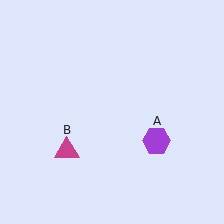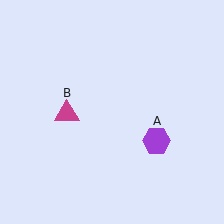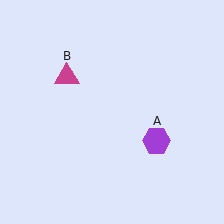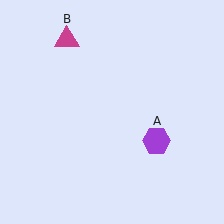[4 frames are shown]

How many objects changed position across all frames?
1 object changed position: magenta triangle (object B).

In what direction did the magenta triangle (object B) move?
The magenta triangle (object B) moved up.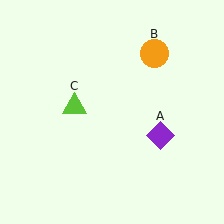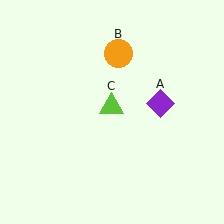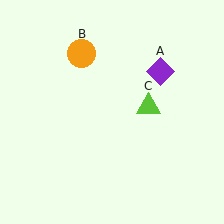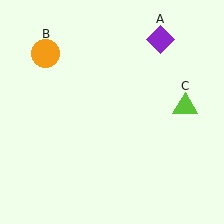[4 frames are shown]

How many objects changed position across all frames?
3 objects changed position: purple diamond (object A), orange circle (object B), lime triangle (object C).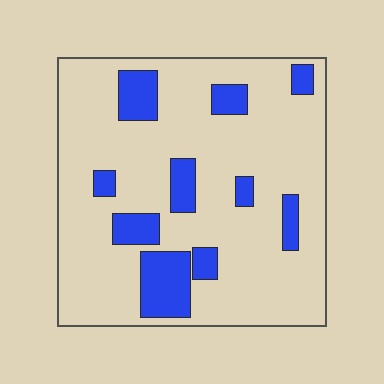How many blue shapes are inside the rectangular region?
10.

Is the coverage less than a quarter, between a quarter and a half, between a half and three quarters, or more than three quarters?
Less than a quarter.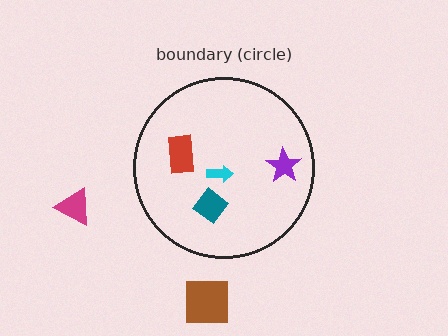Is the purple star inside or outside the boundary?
Inside.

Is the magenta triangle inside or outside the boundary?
Outside.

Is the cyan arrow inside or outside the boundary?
Inside.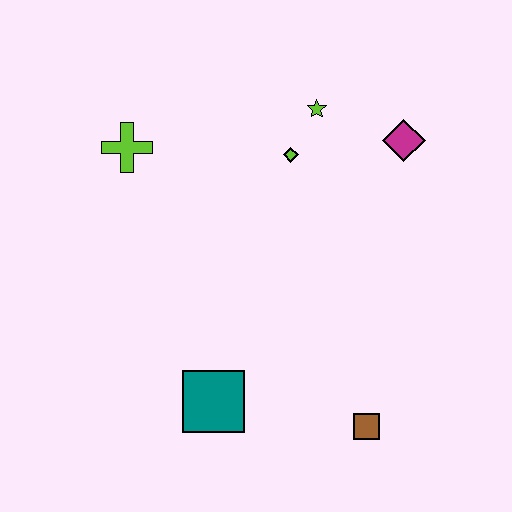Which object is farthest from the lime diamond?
The brown square is farthest from the lime diamond.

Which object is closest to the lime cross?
The lime diamond is closest to the lime cross.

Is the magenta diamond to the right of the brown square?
Yes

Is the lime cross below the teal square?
No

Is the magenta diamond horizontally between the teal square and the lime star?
No